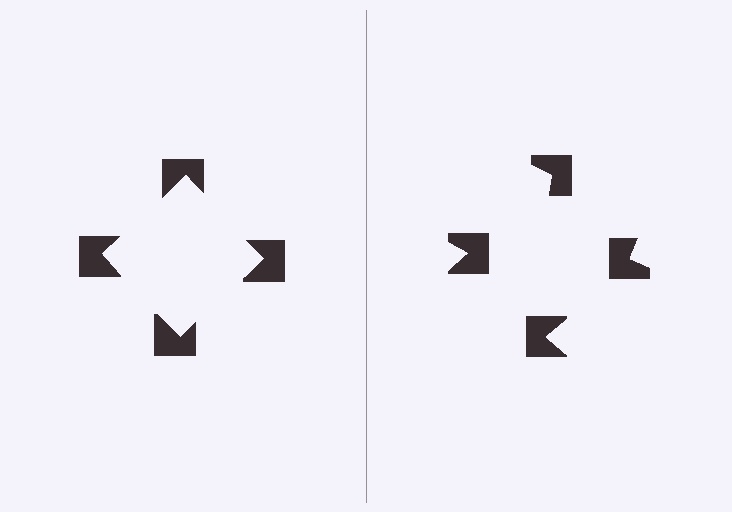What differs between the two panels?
The notched squares are positioned identically on both sides; only the wedge orientations differ. On the left they align to a square; on the right they are misaligned.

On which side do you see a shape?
An illusory square appears on the left side. On the right side the wedge cuts are rotated, so no coherent shape forms.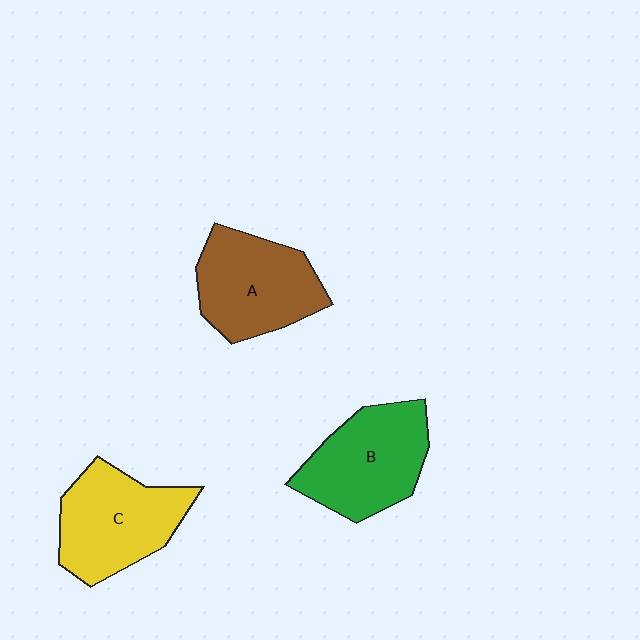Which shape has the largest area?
Shape B (green).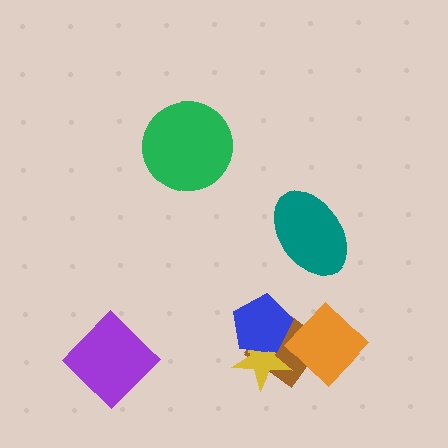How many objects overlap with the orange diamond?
1 object overlaps with the orange diamond.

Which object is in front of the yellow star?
The blue pentagon is in front of the yellow star.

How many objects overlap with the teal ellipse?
0 objects overlap with the teal ellipse.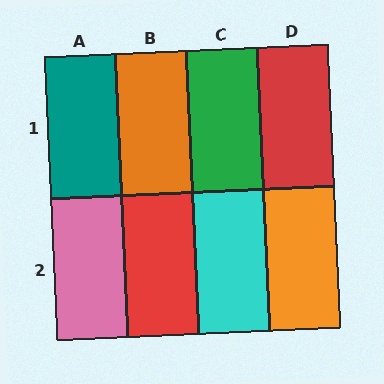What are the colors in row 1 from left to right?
Teal, orange, green, red.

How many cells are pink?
1 cell is pink.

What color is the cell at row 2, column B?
Red.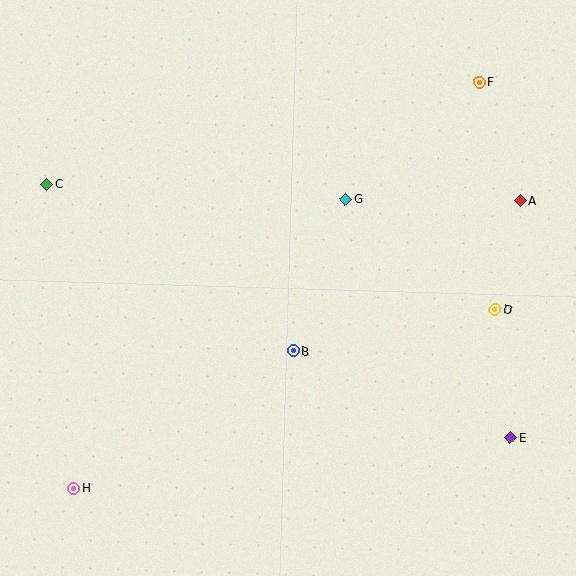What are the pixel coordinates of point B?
Point B is at (293, 351).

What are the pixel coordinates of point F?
Point F is at (479, 82).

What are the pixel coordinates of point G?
Point G is at (345, 199).